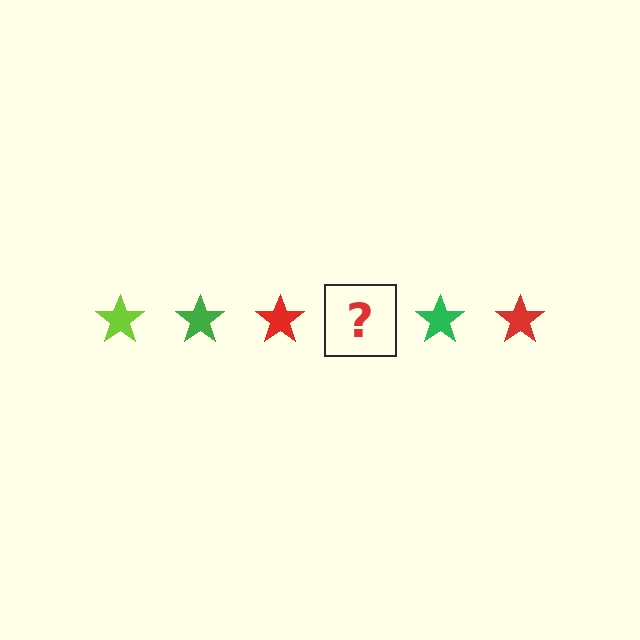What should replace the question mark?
The question mark should be replaced with a lime star.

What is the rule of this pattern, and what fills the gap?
The rule is that the pattern cycles through lime, green, red stars. The gap should be filled with a lime star.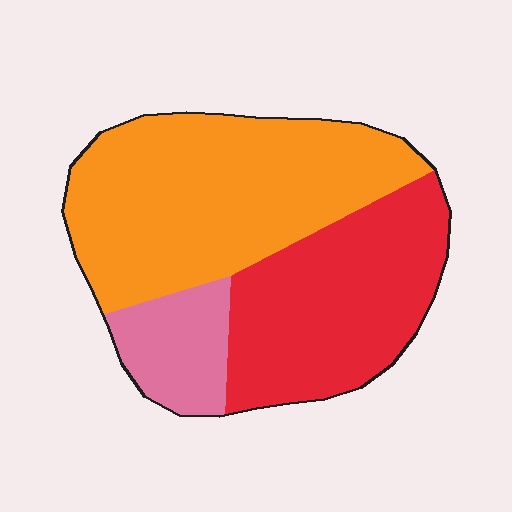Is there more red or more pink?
Red.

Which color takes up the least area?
Pink, at roughly 15%.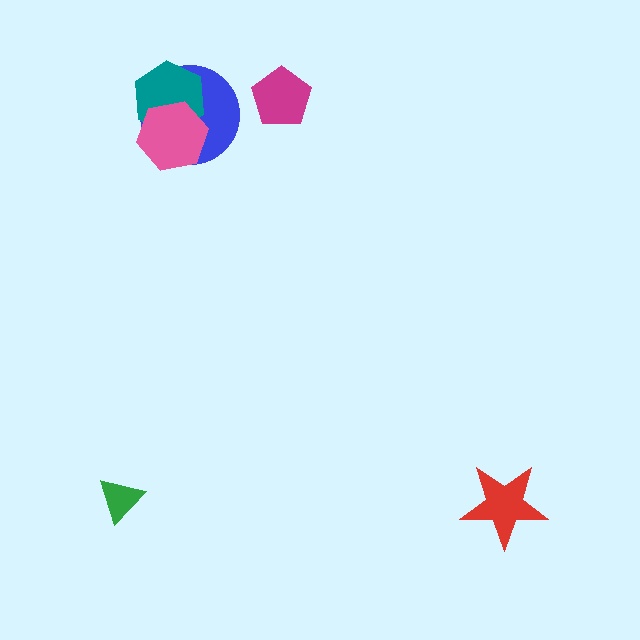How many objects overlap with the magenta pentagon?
0 objects overlap with the magenta pentagon.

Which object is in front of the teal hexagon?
The pink hexagon is in front of the teal hexagon.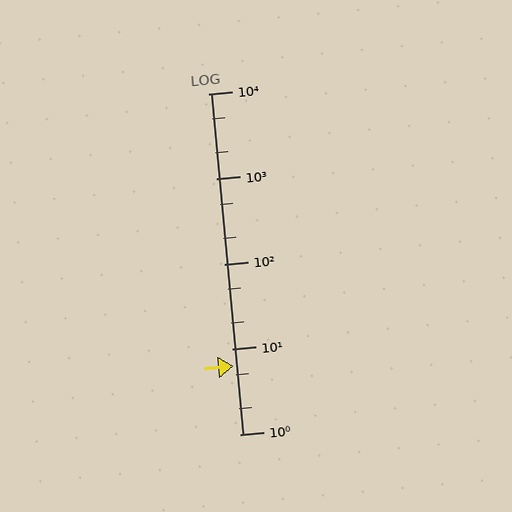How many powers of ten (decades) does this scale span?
The scale spans 4 decades, from 1 to 10000.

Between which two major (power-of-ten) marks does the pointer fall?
The pointer is between 1 and 10.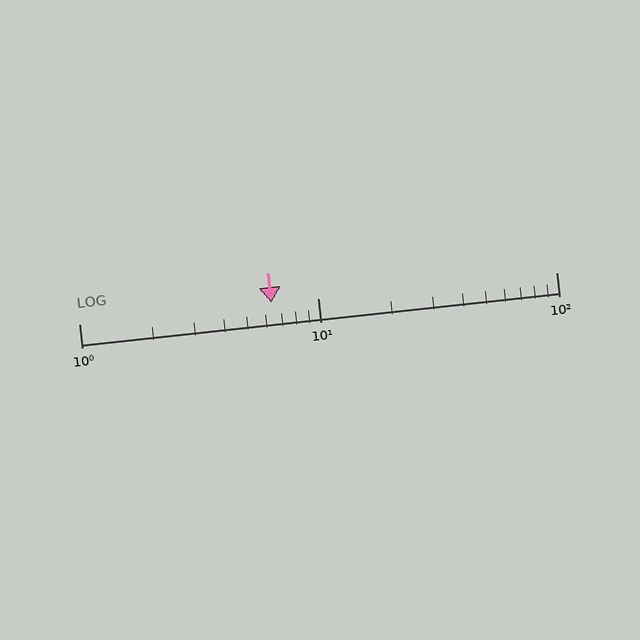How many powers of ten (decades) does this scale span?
The scale spans 2 decades, from 1 to 100.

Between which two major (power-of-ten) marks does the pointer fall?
The pointer is between 1 and 10.